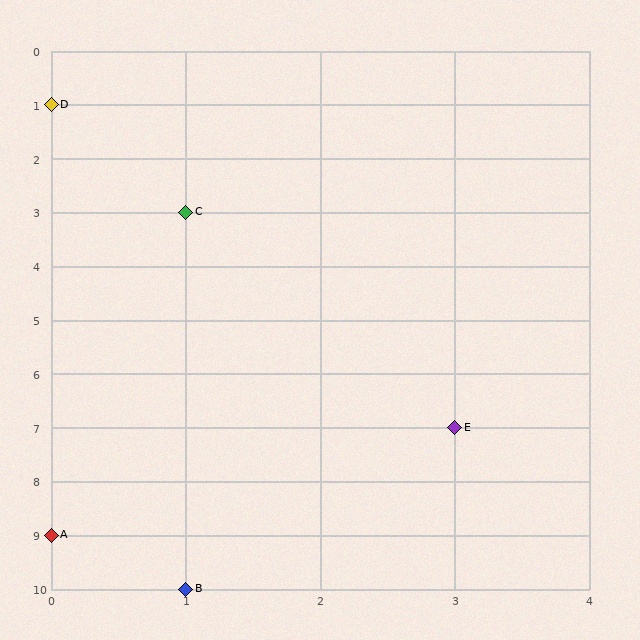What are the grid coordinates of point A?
Point A is at grid coordinates (0, 9).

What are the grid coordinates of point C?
Point C is at grid coordinates (1, 3).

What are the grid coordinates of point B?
Point B is at grid coordinates (1, 10).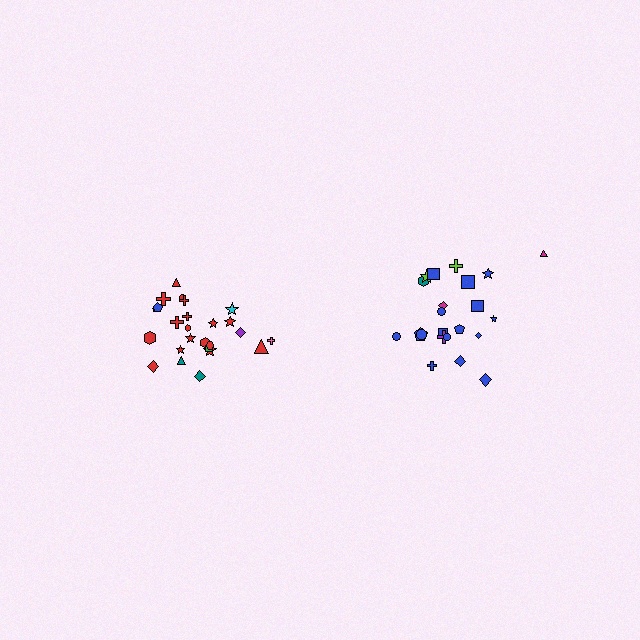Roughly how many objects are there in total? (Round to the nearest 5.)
Roughly 45 objects in total.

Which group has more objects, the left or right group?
The left group.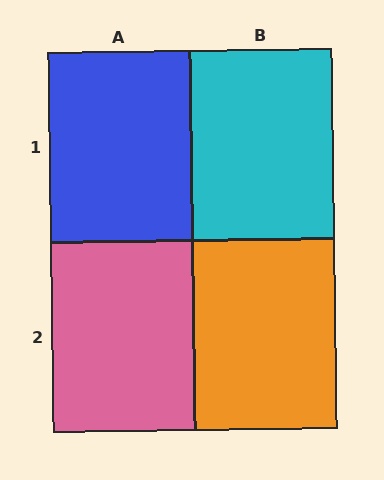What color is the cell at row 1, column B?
Cyan.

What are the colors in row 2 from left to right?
Pink, orange.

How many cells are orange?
1 cell is orange.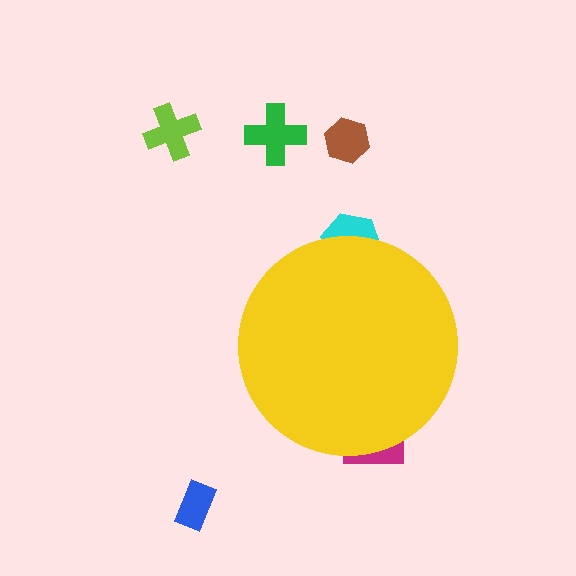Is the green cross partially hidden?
No, the green cross is fully visible.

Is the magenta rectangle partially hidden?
Yes, the magenta rectangle is partially hidden behind the yellow circle.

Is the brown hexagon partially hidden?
No, the brown hexagon is fully visible.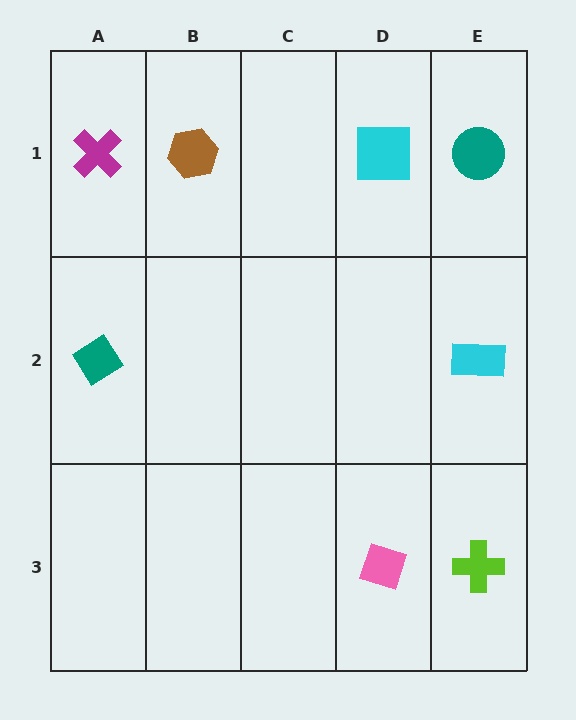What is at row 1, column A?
A magenta cross.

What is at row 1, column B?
A brown hexagon.